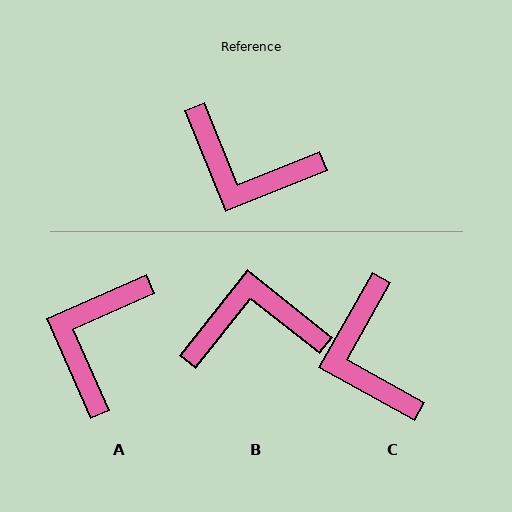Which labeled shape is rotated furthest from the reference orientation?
B, about 150 degrees away.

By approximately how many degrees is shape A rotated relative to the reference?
Approximately 88 degrees clockwise.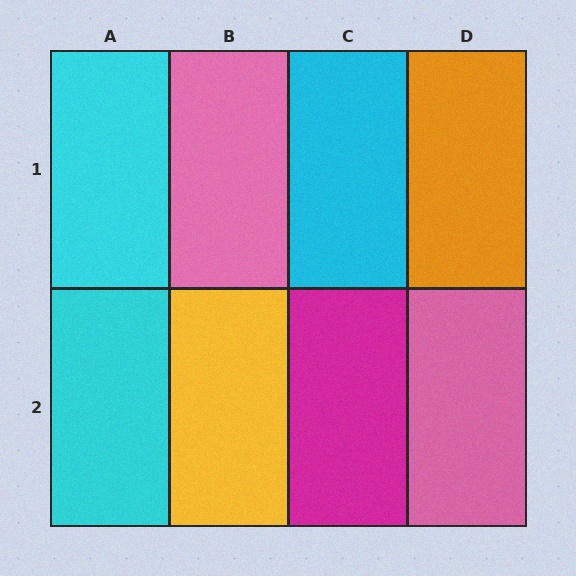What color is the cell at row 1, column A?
Cyan.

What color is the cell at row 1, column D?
Orange.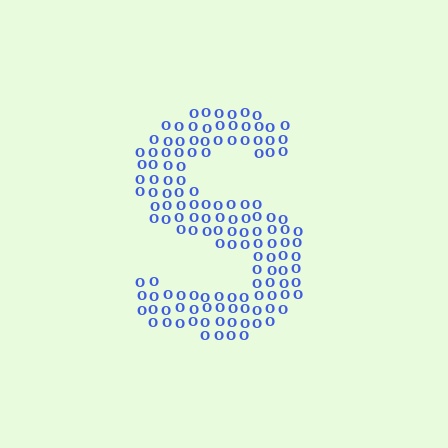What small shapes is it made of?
It is made of small letter O's.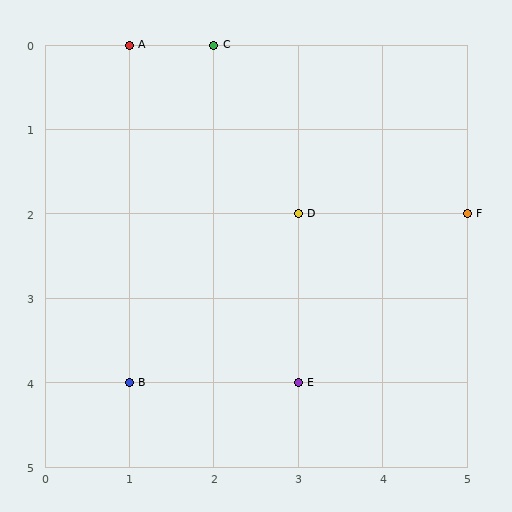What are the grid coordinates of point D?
Point D is at grid coordinates (3, 2).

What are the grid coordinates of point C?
Point C is at grid coordinates (2, 0).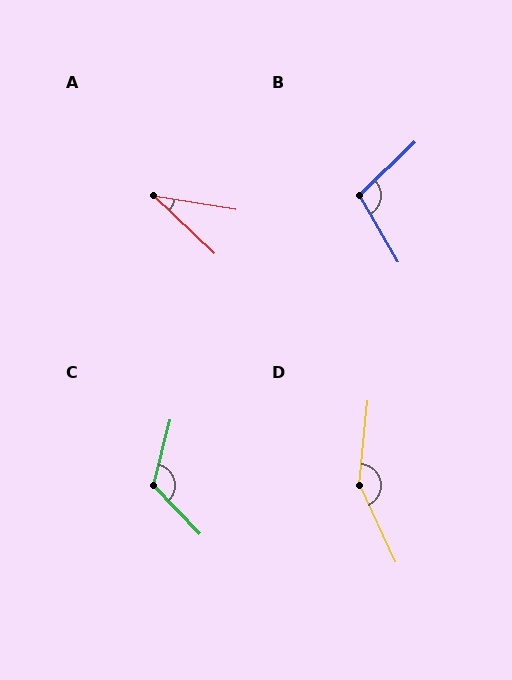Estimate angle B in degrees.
Approximately 104 degrees.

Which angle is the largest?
D, at approximately 149 degrees.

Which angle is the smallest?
A, at approximately 34 degrees.